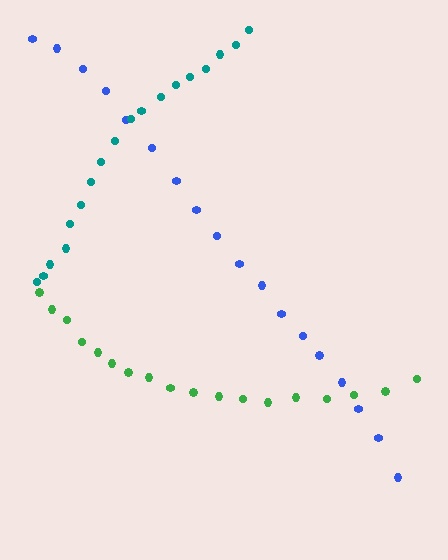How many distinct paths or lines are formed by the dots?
There are 3 distinct paths.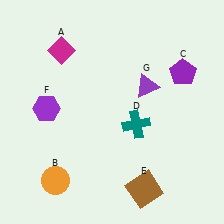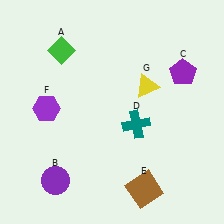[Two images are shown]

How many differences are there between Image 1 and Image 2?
There are 3 differences between the two images.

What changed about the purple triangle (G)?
In Image 1, G is purple. In Image 2, it changed to yellow.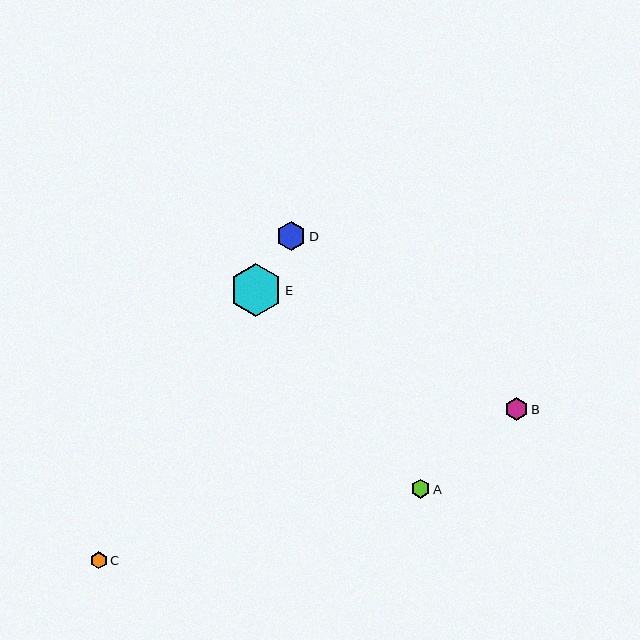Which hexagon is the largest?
Hexagon E is the largest with a size of approximately 52 pixels.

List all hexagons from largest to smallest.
From largest to smallest: E, D, B, A, C.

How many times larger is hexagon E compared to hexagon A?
Hexagon E is approximately 2.8 times the size of hexagon A.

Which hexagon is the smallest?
Hexagon C is the smallest with a size of approximately 17 pixels.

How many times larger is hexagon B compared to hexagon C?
Hexagon B is approximately 1.3 times the size of hexagon C.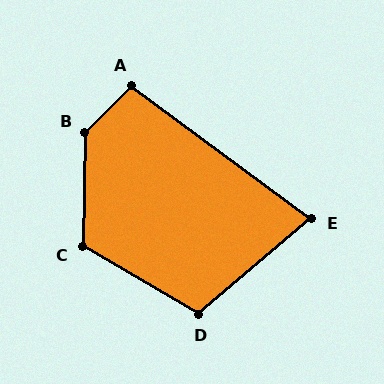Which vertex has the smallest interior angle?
E, at approximately 77 degrees.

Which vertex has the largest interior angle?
B, at approximately 137 degrees.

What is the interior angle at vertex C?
Approximately 119 degrees (obtuse).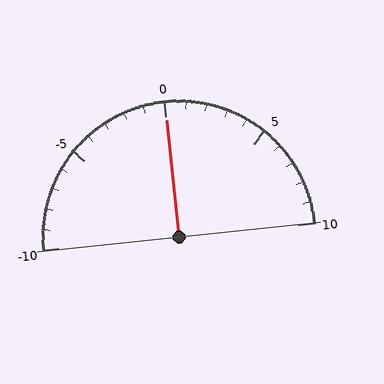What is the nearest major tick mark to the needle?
The nearest major tick mark is 0.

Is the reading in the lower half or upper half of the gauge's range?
The reading is in the upper half of the range (-10 to 10).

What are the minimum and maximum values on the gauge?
The gauge ranges from -10 to 10.